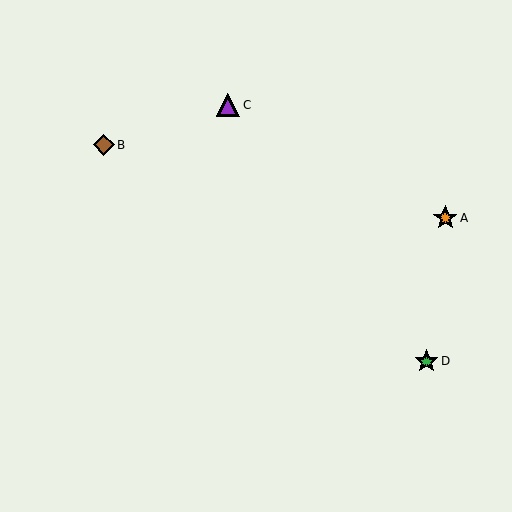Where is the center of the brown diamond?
The center of the brown diamond is at (104, 145).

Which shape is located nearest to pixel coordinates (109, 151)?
The brown diamond (labeled B) at (104, 145) is nearest to that location.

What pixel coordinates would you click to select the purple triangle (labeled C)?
Click at (228, 105) to select the purple triangle C.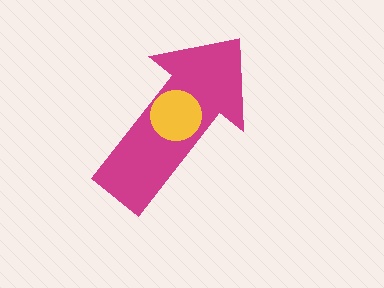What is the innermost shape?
The yellow circle.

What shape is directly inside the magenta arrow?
The yellow circle.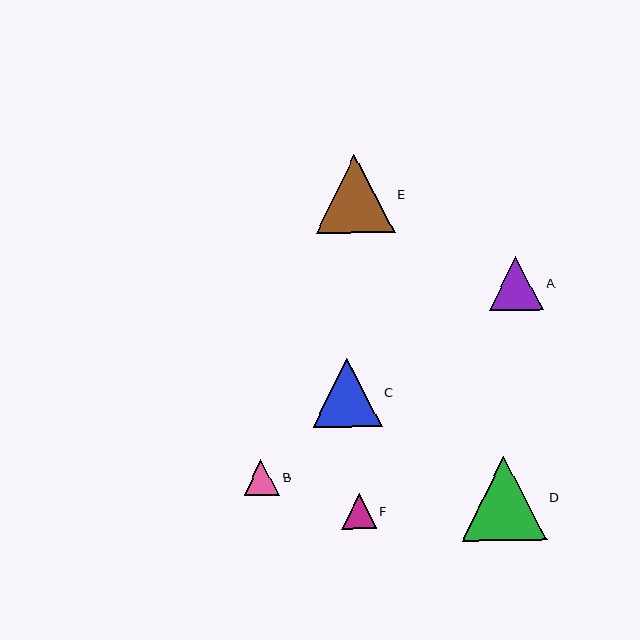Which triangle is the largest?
Triangle D is the largest with a size of approximately 85 pixels.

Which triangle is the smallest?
Triangle F is the smallest with a size of approximately 35 pixels.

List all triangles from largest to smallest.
From largest to smallest: D, E, C, A, B, F.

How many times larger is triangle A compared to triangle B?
Triangle A is approximately 1.5 times the size of triangle B.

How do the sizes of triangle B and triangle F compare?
Triangle B and triangle F are approximately the same size.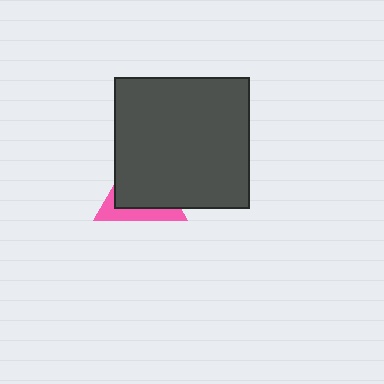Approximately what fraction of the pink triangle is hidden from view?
Roughly 69% of the pink triangle is hidden behind the dark gray rectangle.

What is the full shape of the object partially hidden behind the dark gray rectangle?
The partially hidden object is a pink triangle.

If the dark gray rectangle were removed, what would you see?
You would see the complete pink triangle.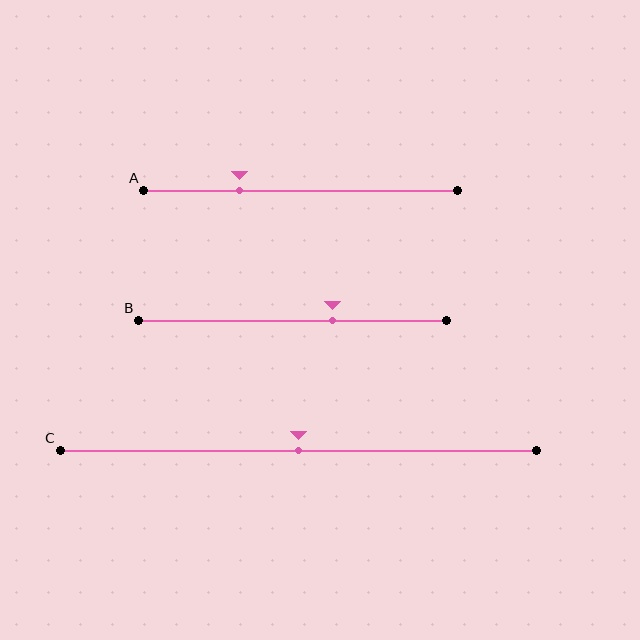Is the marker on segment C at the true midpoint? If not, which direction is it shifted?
Yes, the marker on segment C is at the true midpoint.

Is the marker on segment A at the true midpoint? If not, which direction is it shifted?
No, the marker on segment A is shifted to the left by about 20% of the segment length.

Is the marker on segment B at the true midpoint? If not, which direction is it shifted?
No, the marker on segment B is shifted to the right by about 13% of the segment length.